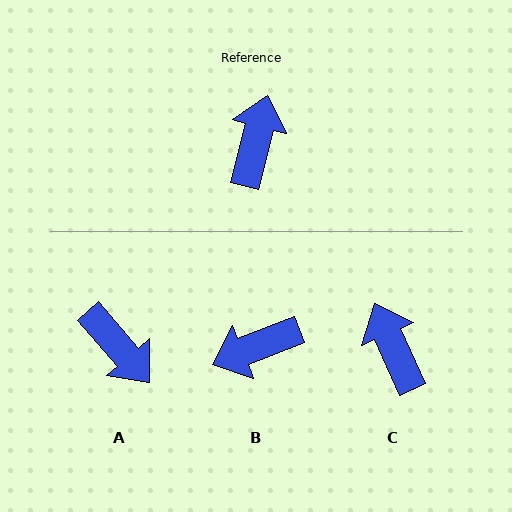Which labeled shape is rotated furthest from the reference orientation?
B, about 126 degrees away.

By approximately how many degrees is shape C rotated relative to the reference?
Approximately 38 degrees counter-clockwise.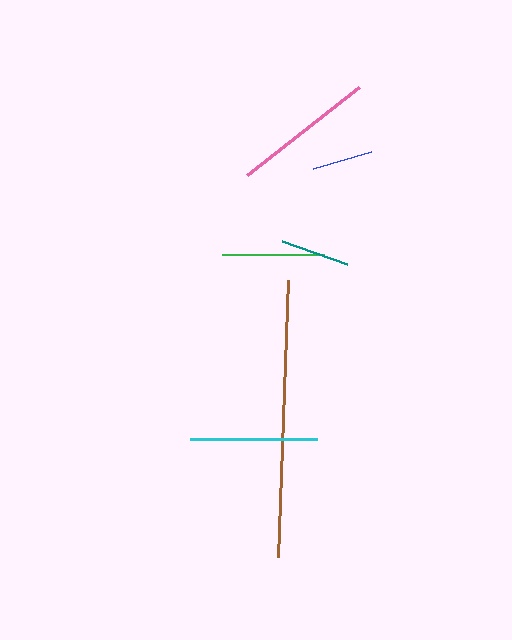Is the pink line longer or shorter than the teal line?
The pink line is longer than the teal line.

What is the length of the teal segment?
The teal segment is approximately 68 pixels long.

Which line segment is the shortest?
The blue line is the shortest at approximately 61 pixels.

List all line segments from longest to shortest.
From longest to shortest: brown, pink, cyan, green, teal, blue.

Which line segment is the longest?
The brown line is the longest at approximately 277 pixels.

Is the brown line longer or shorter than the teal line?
The brown line is longer than the teal line.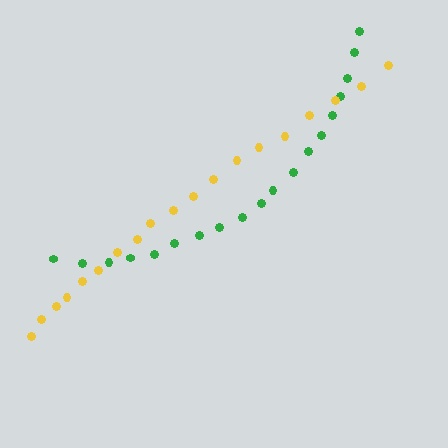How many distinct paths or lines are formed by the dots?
There are 2 distinct paths.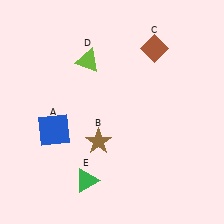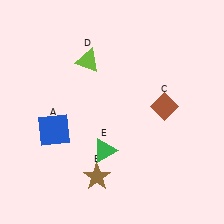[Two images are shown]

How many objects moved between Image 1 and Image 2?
3 objects moved between the two images.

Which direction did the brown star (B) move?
The brown star (B) moved down.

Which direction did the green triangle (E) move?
The green triangle (E) moved up.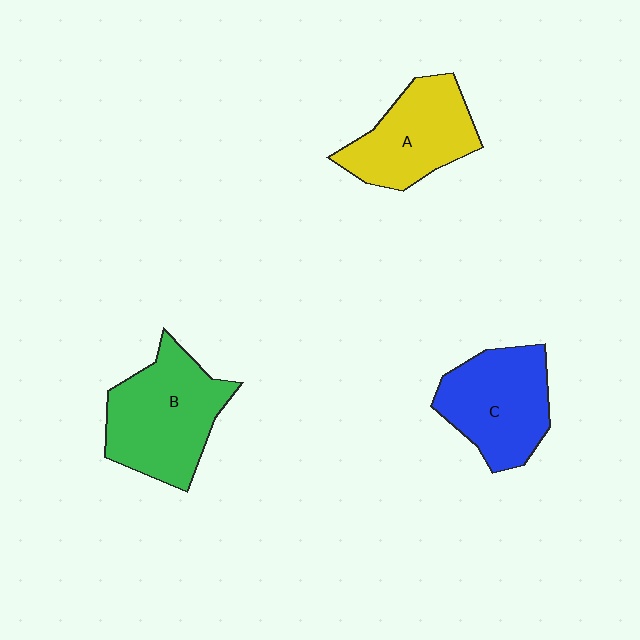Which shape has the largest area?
Shape B (green).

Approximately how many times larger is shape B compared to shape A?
Approximately 1.2 times.